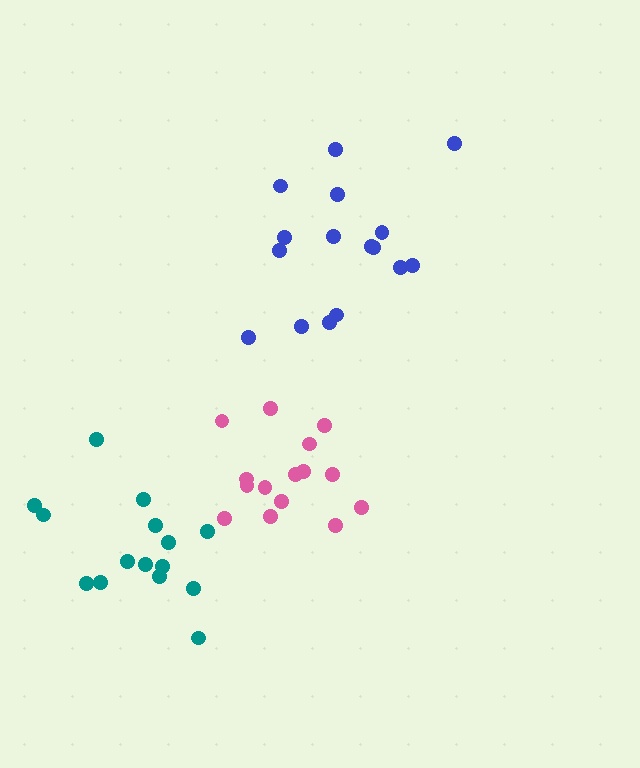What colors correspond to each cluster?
The clusters are colored: blue, teal, pink.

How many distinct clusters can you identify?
There are 3 distinct clusters.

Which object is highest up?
The blue cluster is topmost.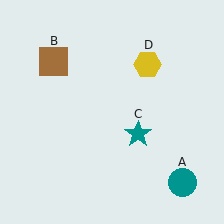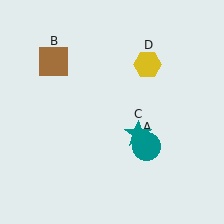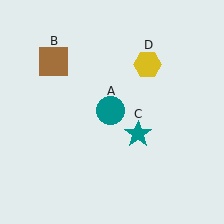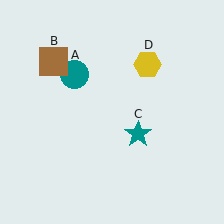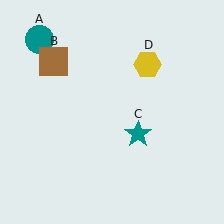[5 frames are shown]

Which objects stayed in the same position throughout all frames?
Brown square (object B) and teal star (object C) and yellow hexagon (object D) remained stationary.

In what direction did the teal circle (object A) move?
The teal circle (object A) moved up and to the left.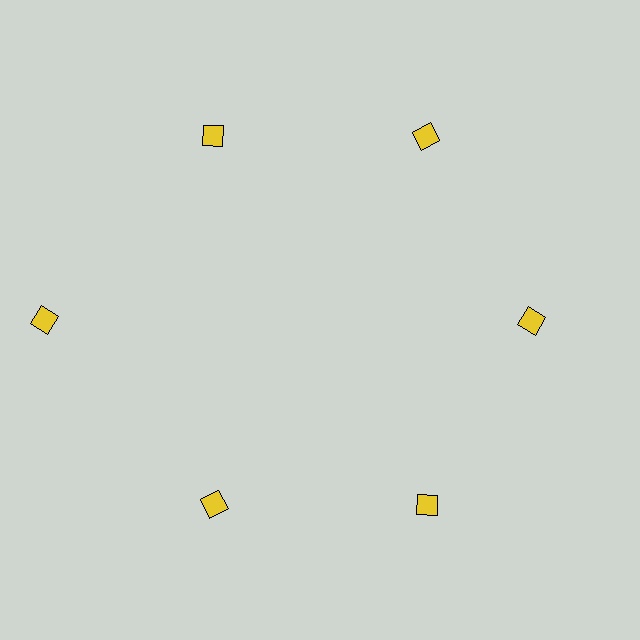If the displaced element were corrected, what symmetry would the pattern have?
It would have 6-fold rotational symmetry — the pattern would map onto itself every 60 degrees.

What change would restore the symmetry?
The symmetry would be restored by moving it inward, back onto the ring so that all 6 diamonds sit at equal angles and equal distance from the center.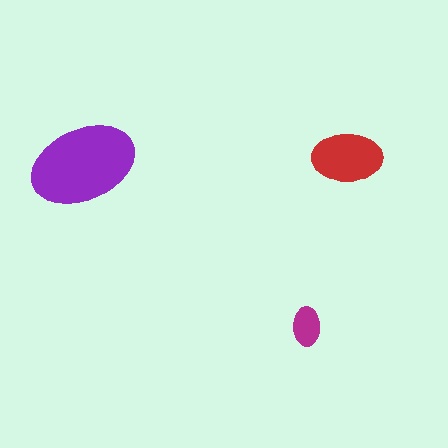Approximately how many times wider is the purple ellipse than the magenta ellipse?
About 2.5 times wider.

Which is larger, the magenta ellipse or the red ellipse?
The red one.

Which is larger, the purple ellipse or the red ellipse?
The purple one.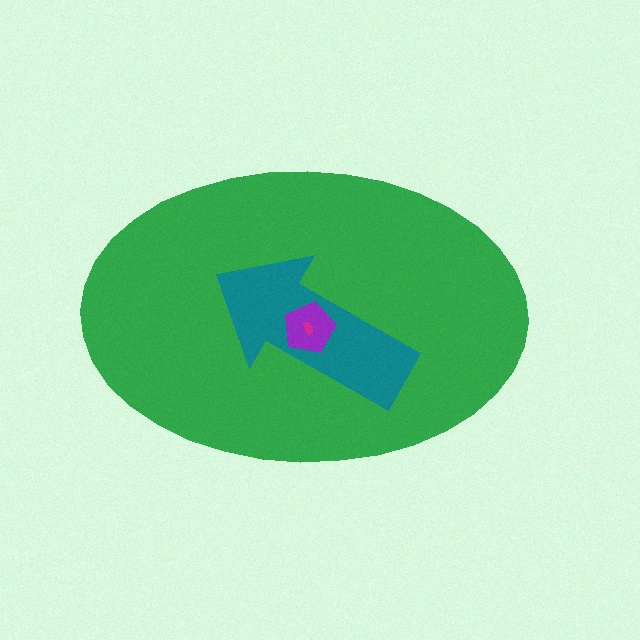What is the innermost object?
The magenta semicircle.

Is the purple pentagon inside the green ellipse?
Yes.